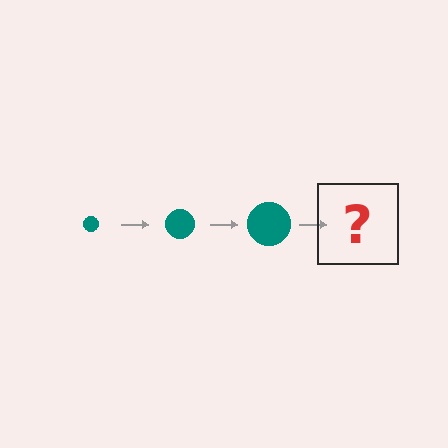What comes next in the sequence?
The next element should be a teal circle, larger than the previous one.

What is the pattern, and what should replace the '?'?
The pattern is that the circle gets progressively larger each step. The '?' should be a teal circle, larger than the previous one.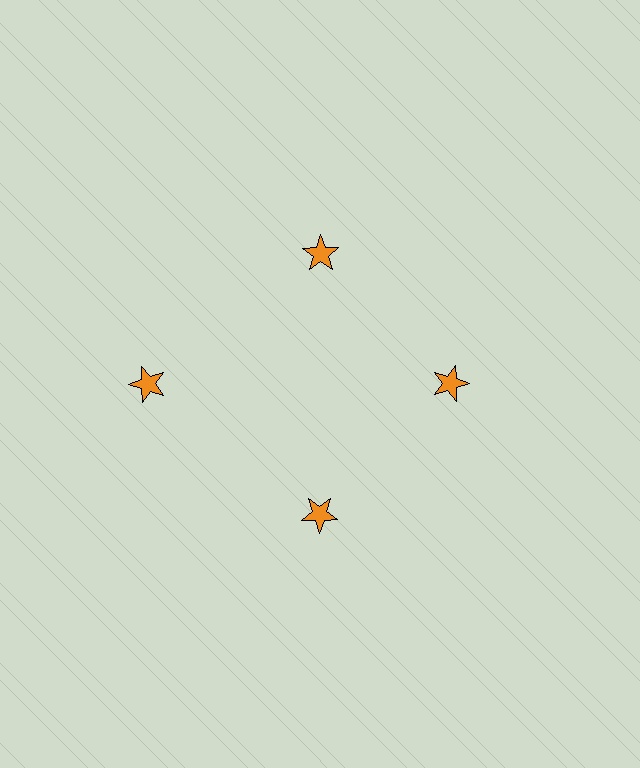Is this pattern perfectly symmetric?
No. The 4 orange stars are arranged in a ring, but one element near the 9 o'clock position is pushed outward from the center, breaking the 4-fold rotational symmetry.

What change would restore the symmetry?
The symmetry would be restored by moving it inward, back onto the ring so that all 4 stars sit at equal angles and equal distance from the center.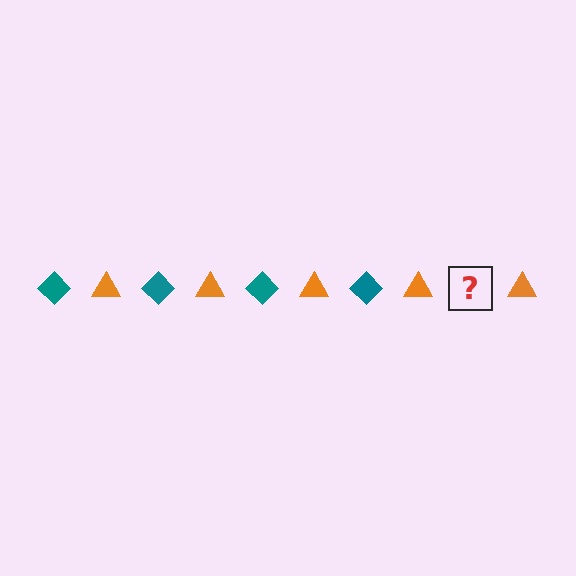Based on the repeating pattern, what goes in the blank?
The blank should be a teal diamond.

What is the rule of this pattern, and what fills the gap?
The rule is that the pattern alternates between teal diamond and orange triangle. The gap should be filled with a teal diamond.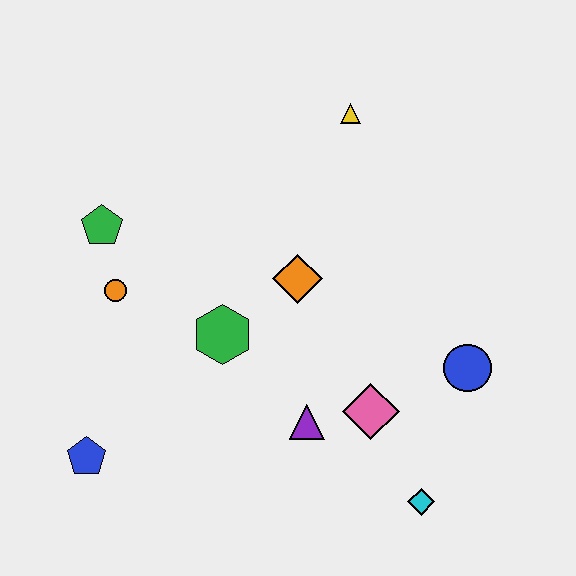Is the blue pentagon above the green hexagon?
No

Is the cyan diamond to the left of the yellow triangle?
No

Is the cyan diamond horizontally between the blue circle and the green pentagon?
Yes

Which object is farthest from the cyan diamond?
The green pentagon is farthest from the cyan diamond.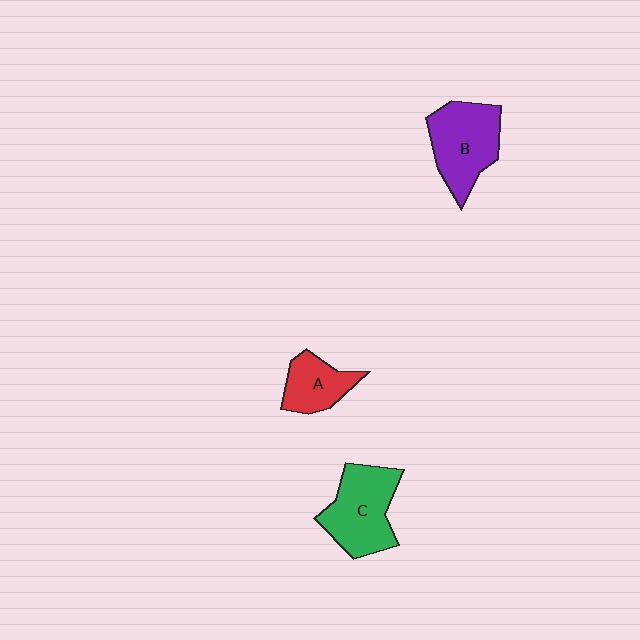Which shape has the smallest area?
Shape A (red).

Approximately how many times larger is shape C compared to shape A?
Approximately 1.7 times.